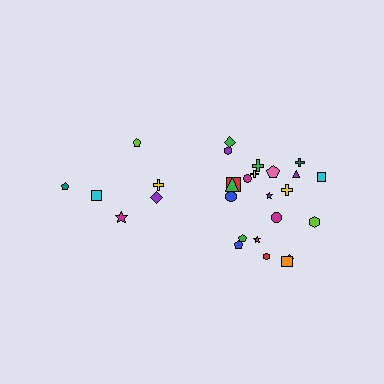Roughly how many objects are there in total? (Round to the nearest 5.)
Roughly 30 objects in total.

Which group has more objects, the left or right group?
The right group.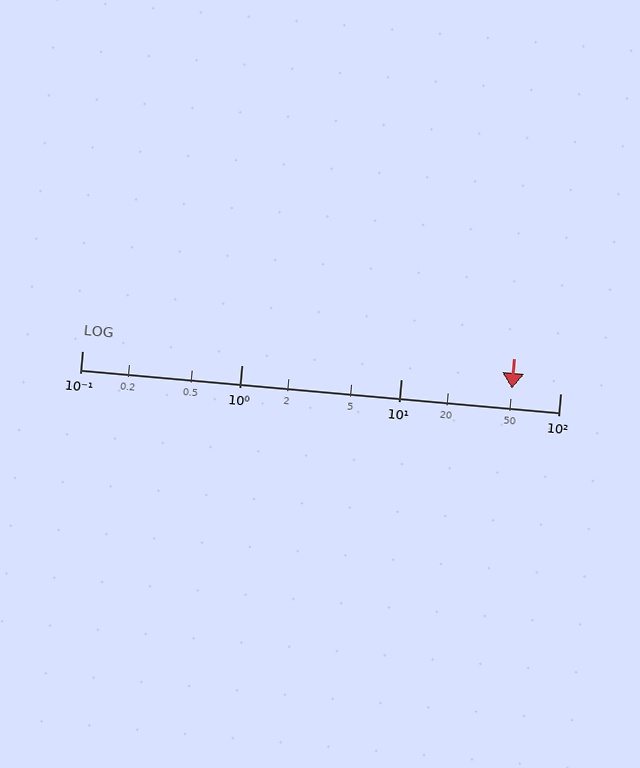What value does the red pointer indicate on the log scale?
The pointer indicates approximately 50.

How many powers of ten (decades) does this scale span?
The scale spans 3 decades, from 0.1 to 100.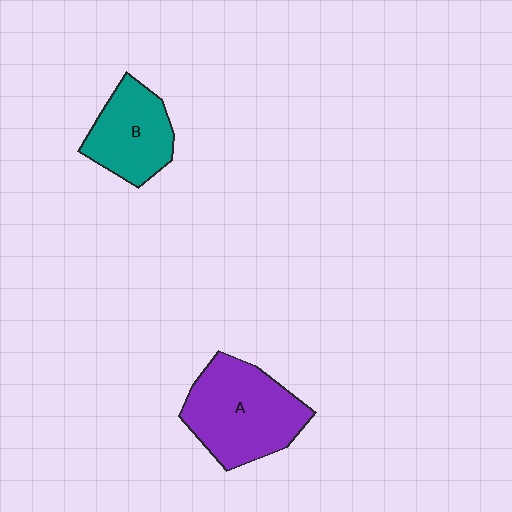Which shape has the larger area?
Shape A (purple).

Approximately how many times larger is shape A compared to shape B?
Approximately 1.4 times.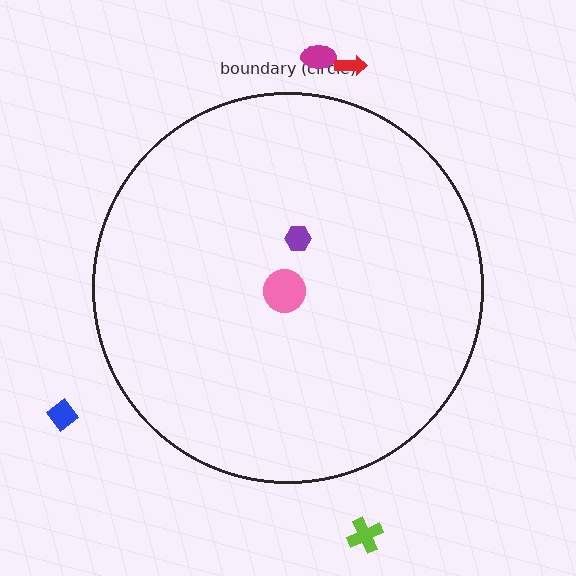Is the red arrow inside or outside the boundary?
Outside.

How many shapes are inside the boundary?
2 inside, 4 outside.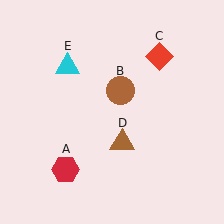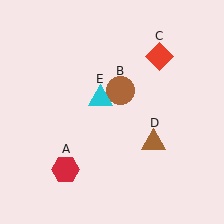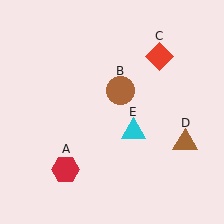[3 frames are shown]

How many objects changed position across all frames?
2 objects changed position: brown triangle (object D), cyan triangle (object E).